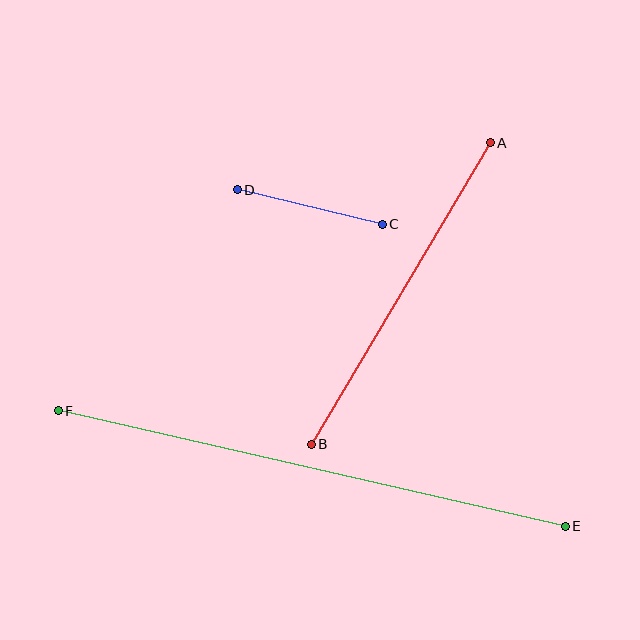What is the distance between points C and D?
The distance is approximately 149 pixels.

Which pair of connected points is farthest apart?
Points E and F are farthest apart.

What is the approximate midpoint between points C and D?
The midpoint is at approximately (310, 207) pixels.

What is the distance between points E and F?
The distance is approximately 520 pixels.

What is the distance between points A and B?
The distance is approximately 351 pixels.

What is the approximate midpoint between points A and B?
The midpoint is at approximately (401, 293) pixels.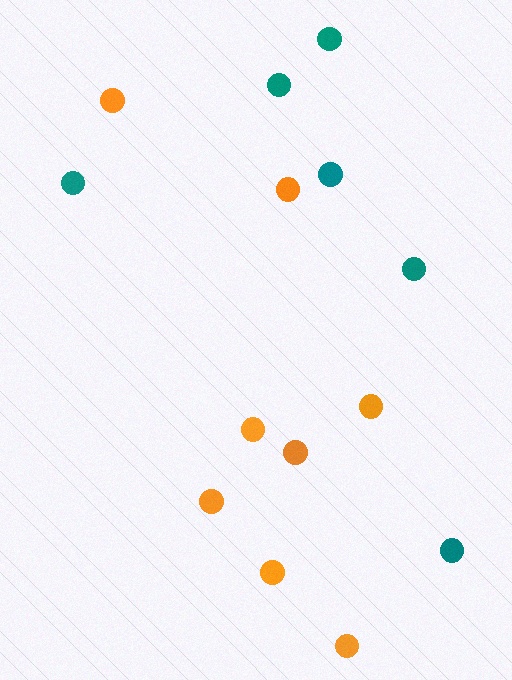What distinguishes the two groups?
There are 2 groups: one group of orange circles (8) and one group of teal circles (6).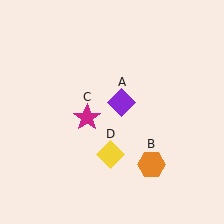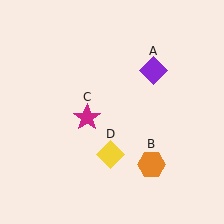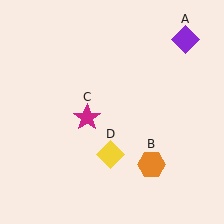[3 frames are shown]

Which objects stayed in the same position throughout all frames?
Orange hexagon (object B) and magenta star (object C) and yellow diamond (object D) remained stationary.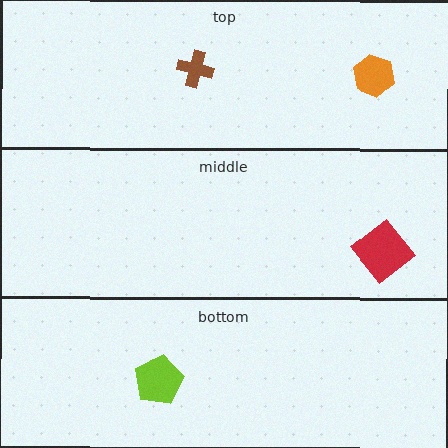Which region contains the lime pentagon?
The bottom region.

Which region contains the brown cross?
The top region.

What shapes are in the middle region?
The red diamond.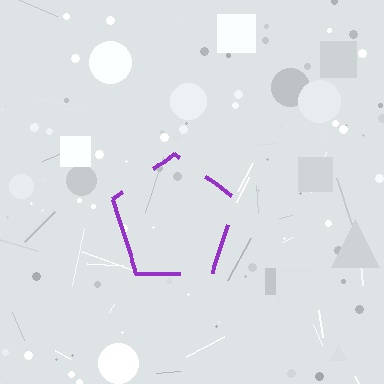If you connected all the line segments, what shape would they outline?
They would outline a pentagon.